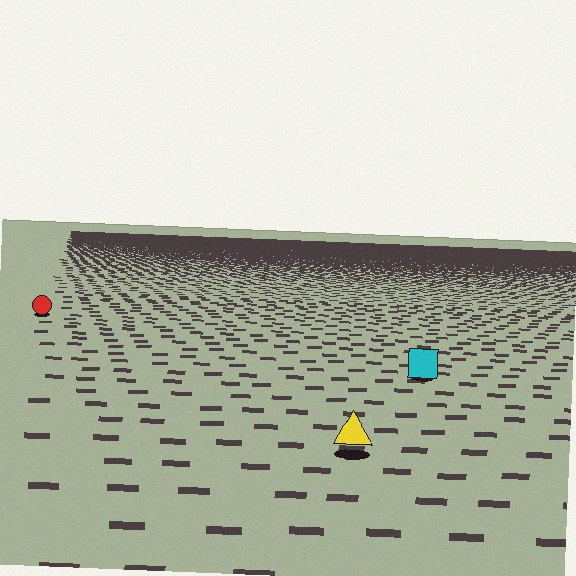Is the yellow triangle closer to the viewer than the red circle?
Yes. The yellow triangle is closer — you can tell from the texture gradient: the ground texture is coarser near it.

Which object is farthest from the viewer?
The red circle is farthest from the viewer. It appears smaller and the ground texture around it is denser.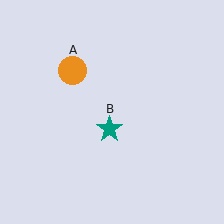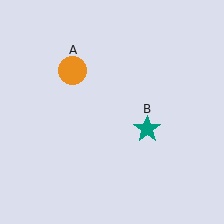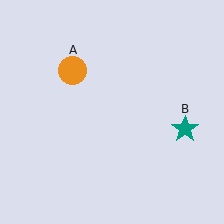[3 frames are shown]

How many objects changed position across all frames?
1 object changed position: teal star (object B).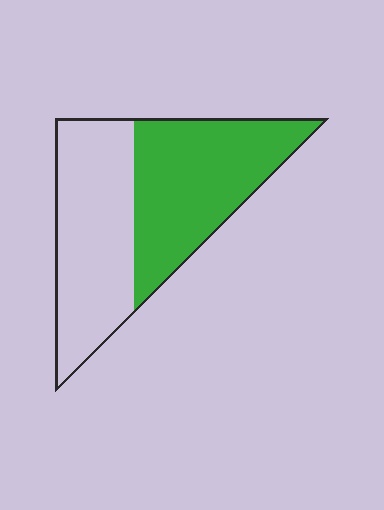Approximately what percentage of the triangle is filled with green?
Approximately 50%.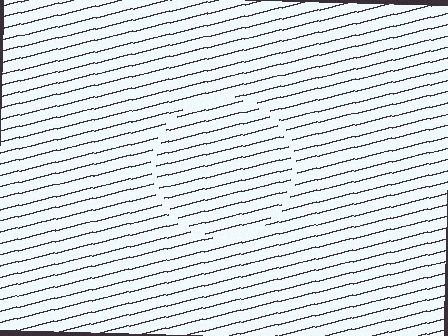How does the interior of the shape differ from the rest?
The interior of the shape contains the same grating, shifted by half a period — the contour is defined by the phase discontinuity where line-ends from the inner and outer gratings abut.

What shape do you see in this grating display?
An illusory circle. The interior of the shape contains the same grating, shifted by half a period — the contour is defined by the phase discontinuity where line-ends from the inner and outer gratings abut.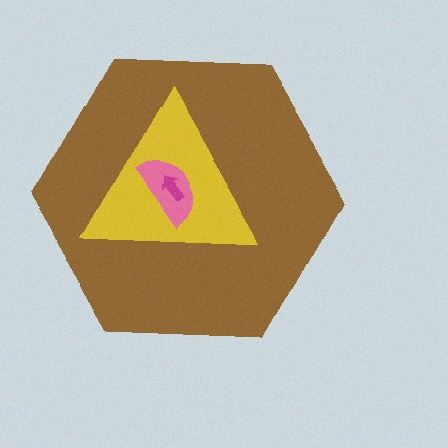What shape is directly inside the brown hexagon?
The yellow triangle.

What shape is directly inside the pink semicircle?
The magenta arrow.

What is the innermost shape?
The magenta arrow.